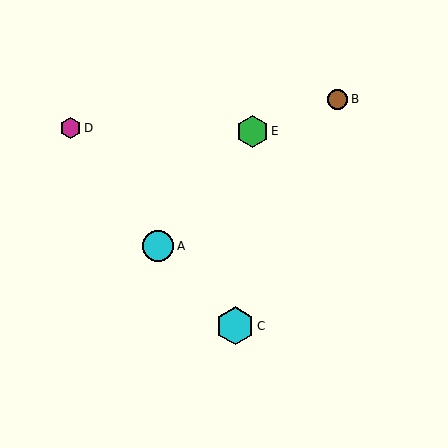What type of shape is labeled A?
Shape A is a cyan circle.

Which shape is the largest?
The cyan hexagon (labeled C) is the largest.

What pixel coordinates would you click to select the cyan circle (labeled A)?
Click at (158, 246) to select the cyan circle A.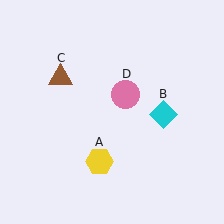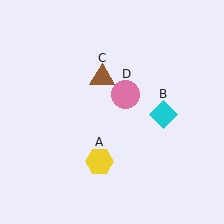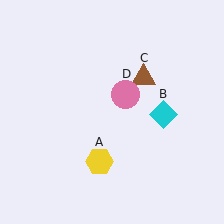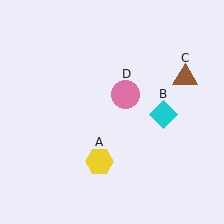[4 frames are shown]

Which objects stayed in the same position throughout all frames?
Yellow hexagon (object A) and cyan diamond (object B) and pink circle (object D) remained stationary.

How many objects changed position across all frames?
1 object changed position: brown triangle (object C).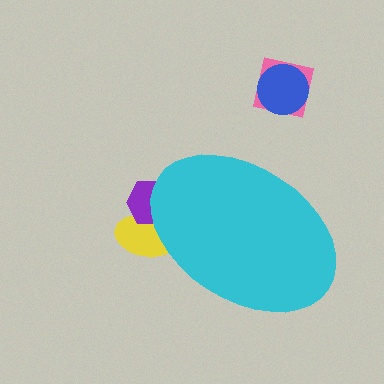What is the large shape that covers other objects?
A cyan ellipse.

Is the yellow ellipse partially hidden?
Yes, the yellow ellipse is partially hidden behind the cyan ellipse.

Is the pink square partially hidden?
No, the pink square is fully visible.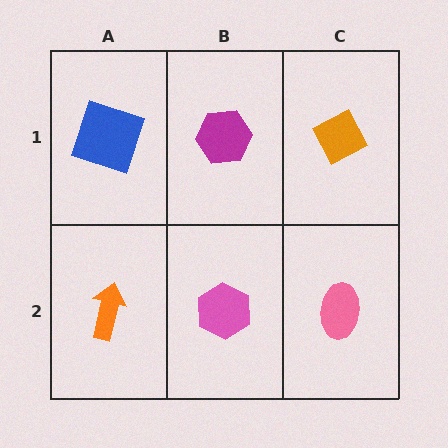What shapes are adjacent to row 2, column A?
A blue square (row 1, column A), a pink hexagon (row 2, column B).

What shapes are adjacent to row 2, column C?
An orange diamond (row 1, column C), a pink hexagon (row 2, column B).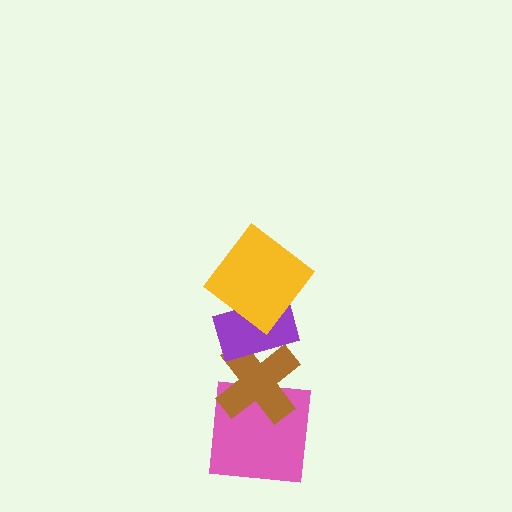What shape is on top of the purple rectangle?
The yellow diamond is on top of the purple rectangle.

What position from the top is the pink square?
The pink square is 4th from the top.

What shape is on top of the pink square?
The brown cross is on top of the pink square.